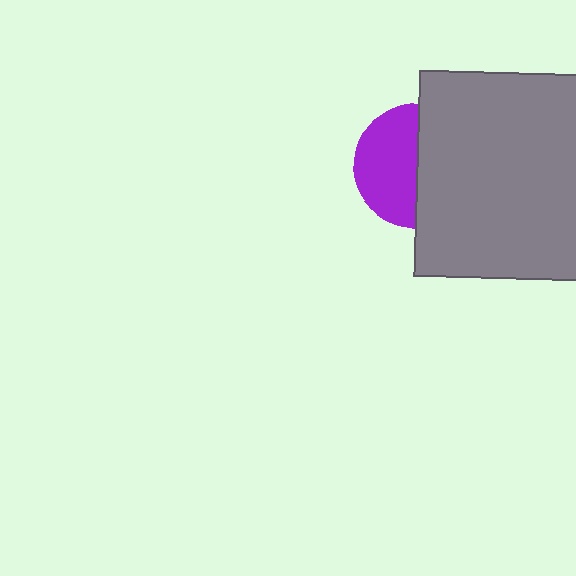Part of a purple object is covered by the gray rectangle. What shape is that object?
It is a circle.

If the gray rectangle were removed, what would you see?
You would see the complete purple circle.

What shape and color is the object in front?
The object in front is a gray rectangle.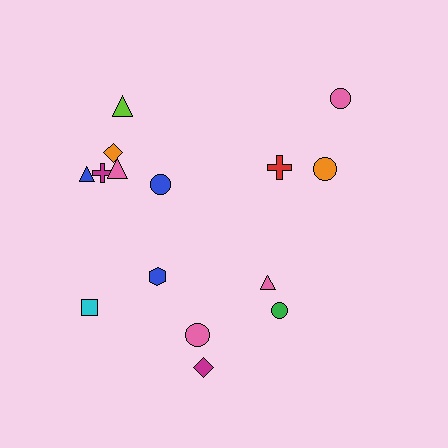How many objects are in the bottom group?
There are 6 objects.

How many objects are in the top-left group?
There are 6 objects.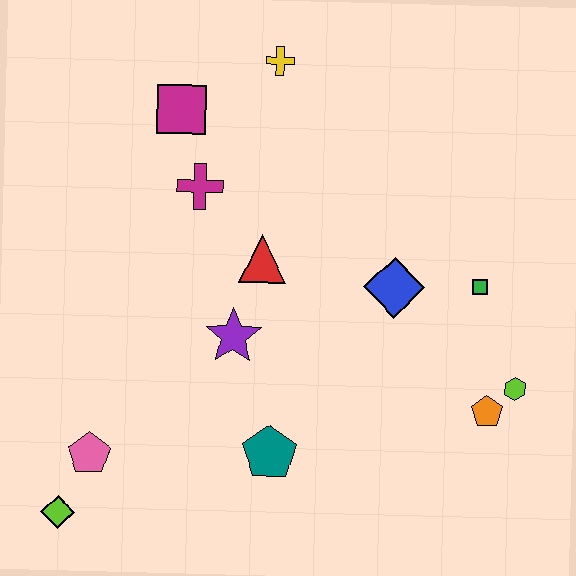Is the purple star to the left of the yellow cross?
Yes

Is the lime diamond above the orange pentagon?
No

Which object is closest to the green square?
The blue diamond is closest to the green square.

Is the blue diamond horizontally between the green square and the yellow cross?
Yes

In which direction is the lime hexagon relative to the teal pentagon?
The lime hexagon is to the right of the teal pentagon.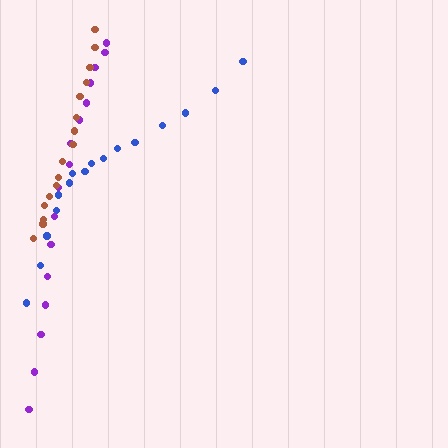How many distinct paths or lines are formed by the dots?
There are 3 distinct paths.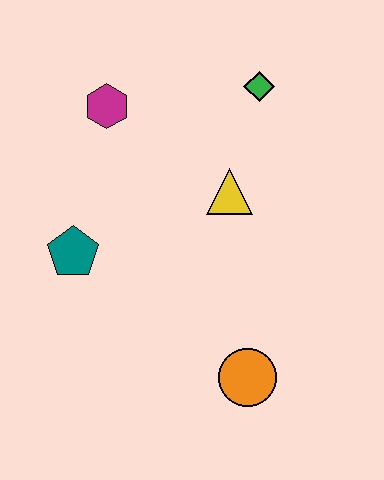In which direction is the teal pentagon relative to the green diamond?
The teal pentagon is to the left of the green diamond.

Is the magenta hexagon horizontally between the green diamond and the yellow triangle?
No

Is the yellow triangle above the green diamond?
No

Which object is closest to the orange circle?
The yellow triangle is closest to the orange circle.